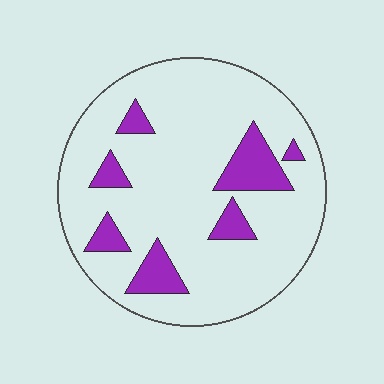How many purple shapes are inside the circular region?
7.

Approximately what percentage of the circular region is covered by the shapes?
Approximately 15%.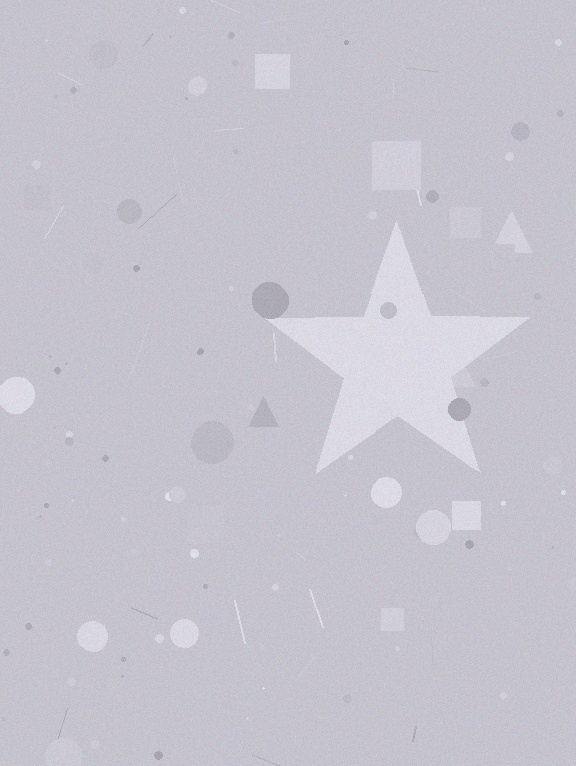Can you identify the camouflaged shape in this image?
The camouflaged shape is a star.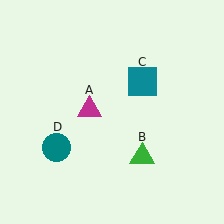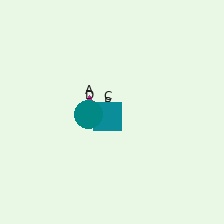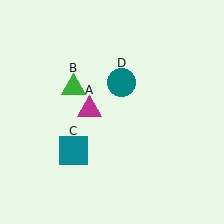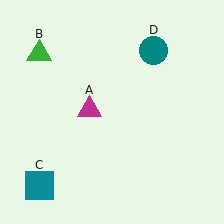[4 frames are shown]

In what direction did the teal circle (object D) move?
The teal circle (object D) moved up and to the right.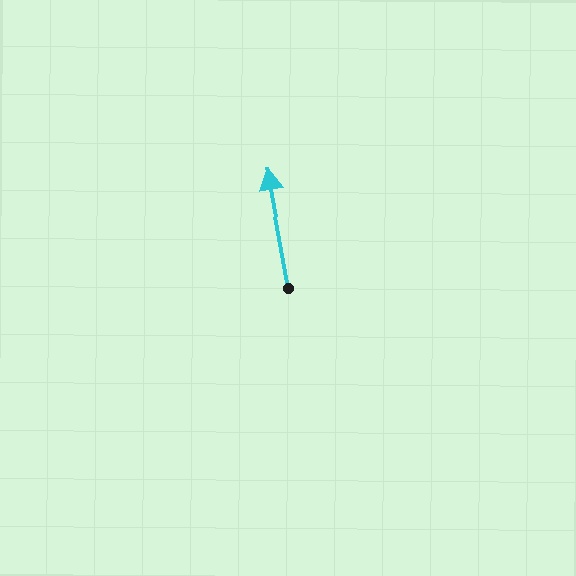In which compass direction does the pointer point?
North.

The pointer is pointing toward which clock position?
Roughly 12 o'clock.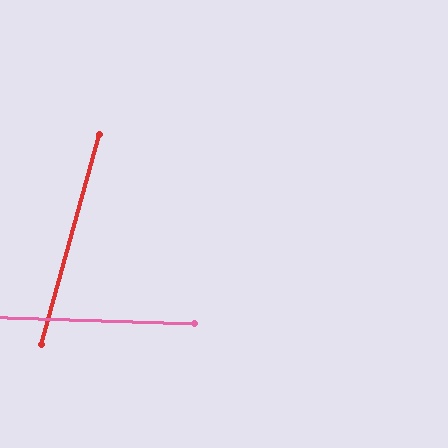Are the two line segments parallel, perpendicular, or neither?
Neither parallel nor perpendicular — they differ by about 76°.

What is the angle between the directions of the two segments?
Approximately 76 degrees.